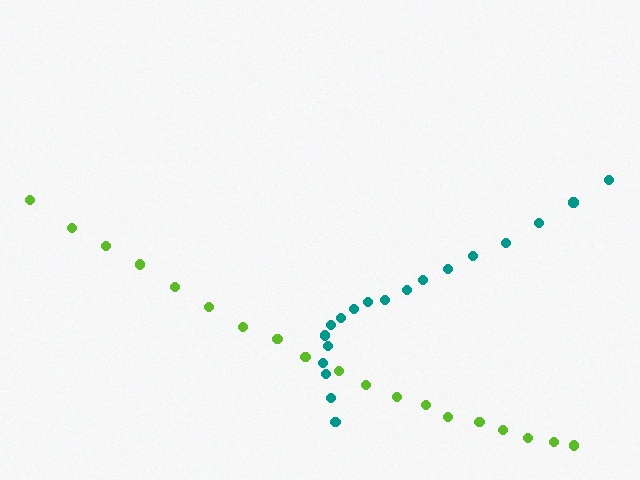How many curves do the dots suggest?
There are 2 distinct paths.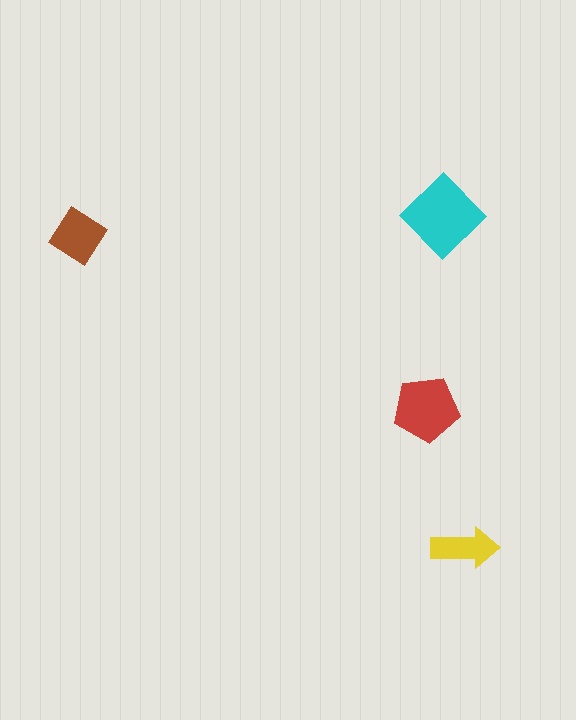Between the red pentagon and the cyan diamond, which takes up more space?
The cyan diamond.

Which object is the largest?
The cyan diamond.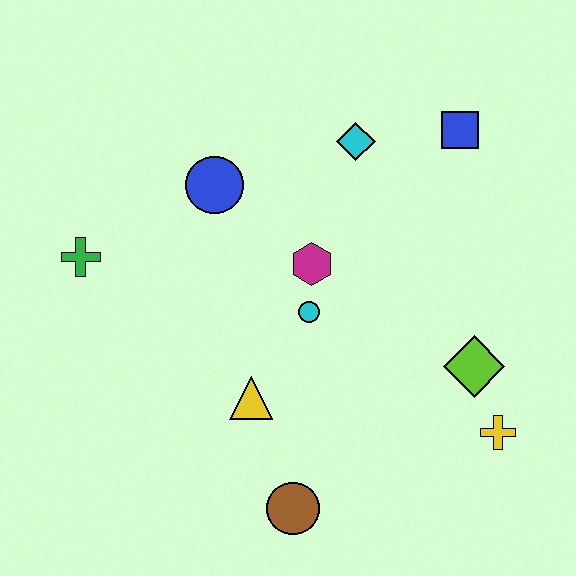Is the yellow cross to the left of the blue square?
No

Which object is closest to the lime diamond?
The yellow cross is closest to the lime diamond.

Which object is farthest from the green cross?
The yellow cross is farthest from the green cross.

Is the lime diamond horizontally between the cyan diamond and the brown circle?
No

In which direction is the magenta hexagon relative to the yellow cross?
The magenta hexagon is to the left of the yellow cross.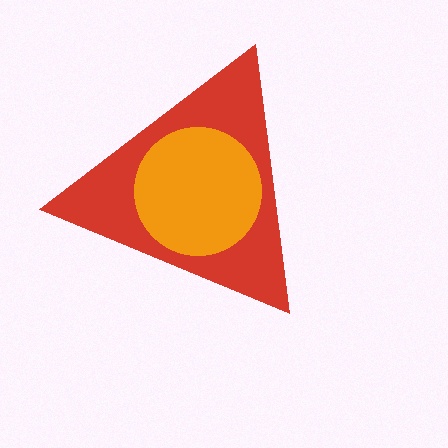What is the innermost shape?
The orange circle.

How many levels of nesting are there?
2.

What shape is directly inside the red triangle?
The orange circle.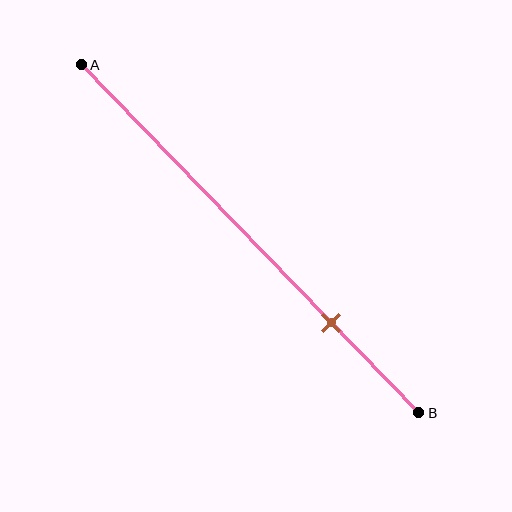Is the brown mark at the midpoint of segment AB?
No, the mark is at about 75% from A, not at the 50% midpoint.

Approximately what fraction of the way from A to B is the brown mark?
The brown mark is approximately 75% of the way from A to B.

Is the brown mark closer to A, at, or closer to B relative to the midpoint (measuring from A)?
The brown mark is closer to point B than the midpoint of segment AB.